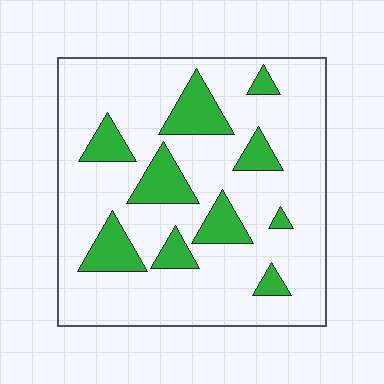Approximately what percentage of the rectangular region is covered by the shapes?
Approximately 20%.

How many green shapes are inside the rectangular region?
10.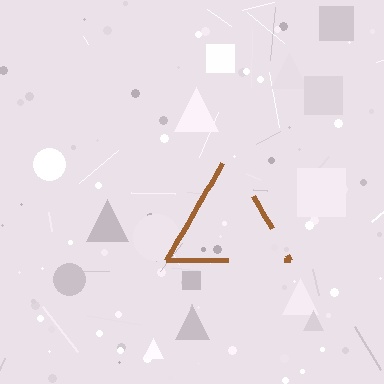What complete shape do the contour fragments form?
The contour fragments form a triangle.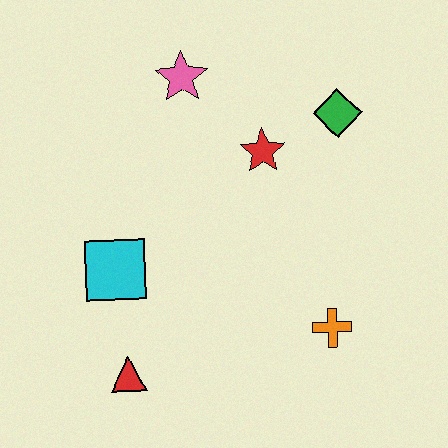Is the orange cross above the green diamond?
No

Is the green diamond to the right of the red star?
Yes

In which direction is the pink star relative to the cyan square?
The pink star is above the cyan square.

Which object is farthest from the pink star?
The red triangle is farthest from the pink star.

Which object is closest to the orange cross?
The red star is closest to the orange cross.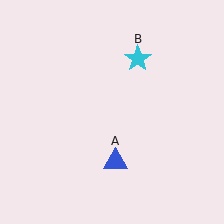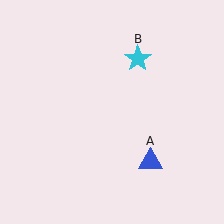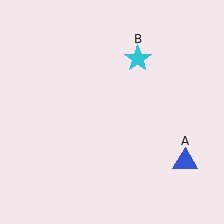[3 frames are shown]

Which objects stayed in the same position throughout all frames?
Cyan star (object B) remained stationary.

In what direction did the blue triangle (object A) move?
The blue triangle (object A) moved right.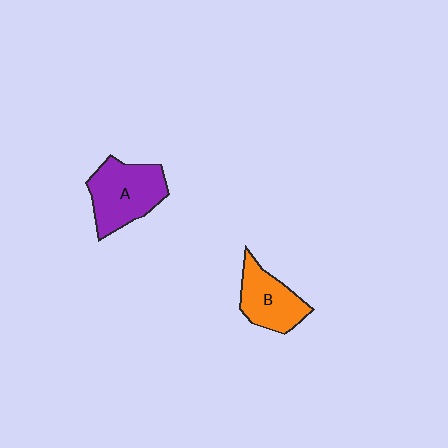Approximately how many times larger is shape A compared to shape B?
Approximately 1.3 times.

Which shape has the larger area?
Shape A (purple).